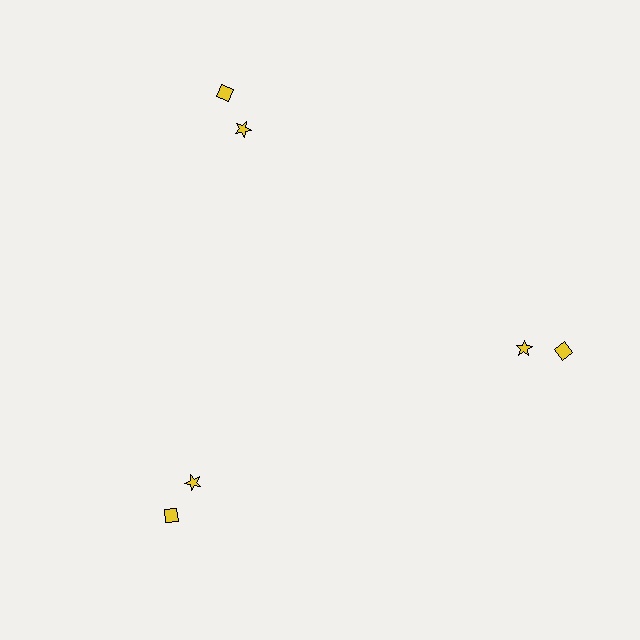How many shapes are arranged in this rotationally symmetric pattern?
There are 6 shapes, arranged in 3 groups of 2.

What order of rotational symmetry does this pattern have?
This pattern has 3-fold rotational symmetry.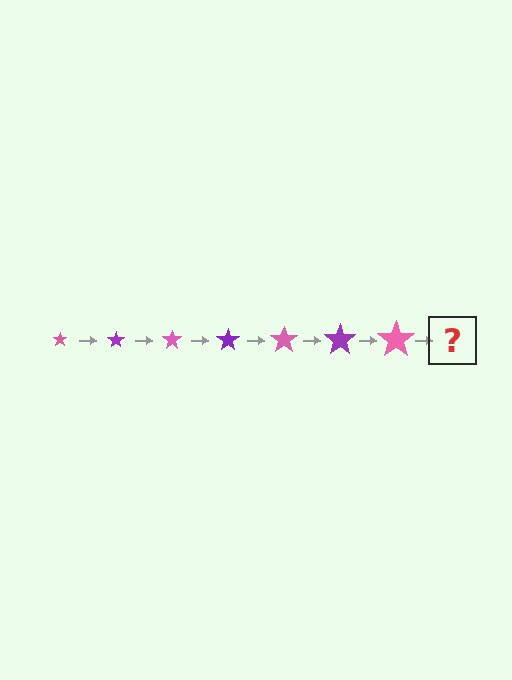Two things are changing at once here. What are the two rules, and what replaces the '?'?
The two rules are that the star grows larger each step and the color cycles through pink and purple. The '?' should be a purple star, larger than the previous one.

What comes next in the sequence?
The next element should be a purple star, larger than the previous one.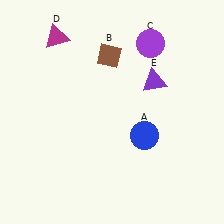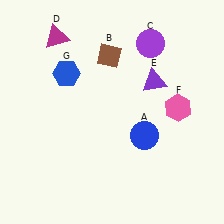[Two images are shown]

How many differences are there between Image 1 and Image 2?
There are 2 differences between the two images.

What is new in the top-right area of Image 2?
A pink hexagon (F) was added in the top-right area of Image 2.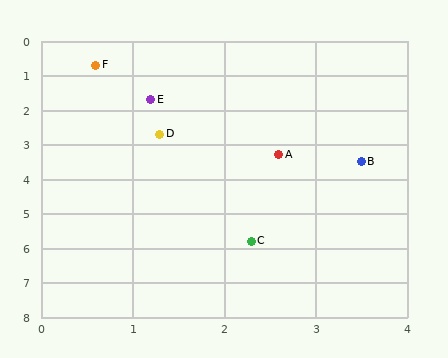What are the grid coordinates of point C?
Point C is at approximately (2.3, 5.8).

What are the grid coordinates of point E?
Point E is at approximately (1.2, 1.7).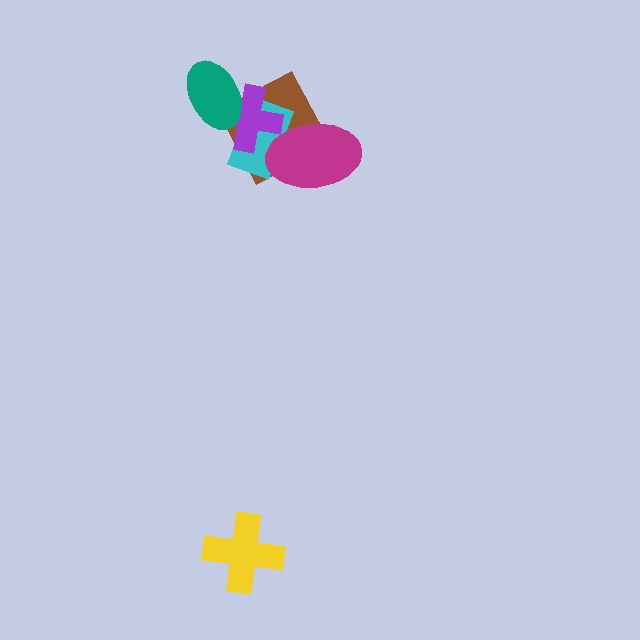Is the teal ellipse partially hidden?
No, no other shape covers it.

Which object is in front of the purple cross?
The teal ellipse is in front of the purple cross.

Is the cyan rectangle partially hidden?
Yes, it is partially covered by another shape.